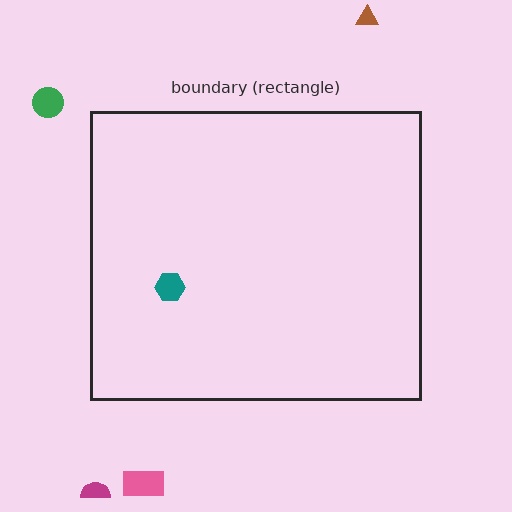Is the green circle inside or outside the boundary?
Outside.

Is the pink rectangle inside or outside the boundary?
Outside.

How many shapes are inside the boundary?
1 inside, 4 outside.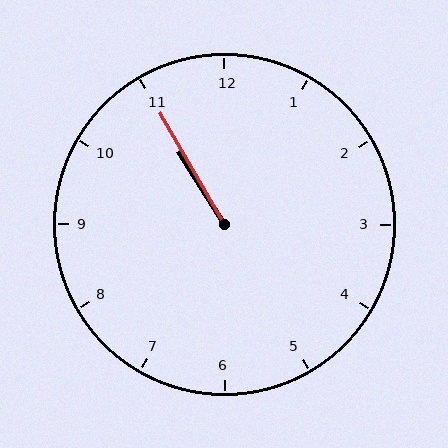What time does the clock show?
10:55.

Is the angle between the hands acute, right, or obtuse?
It is acute.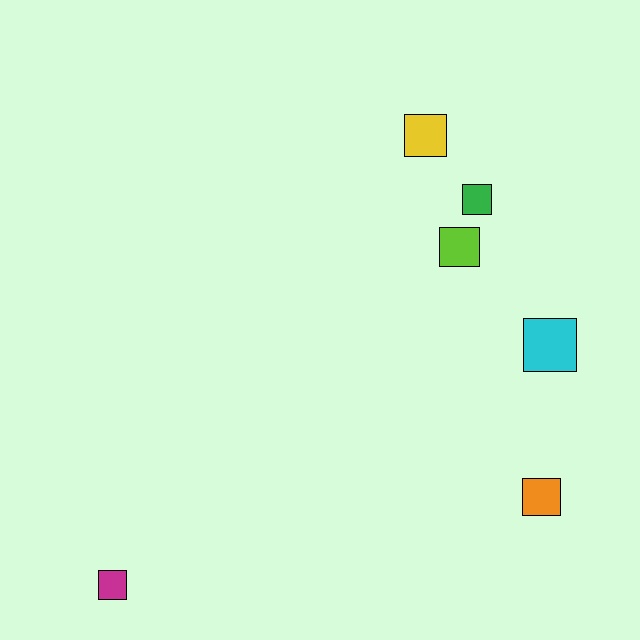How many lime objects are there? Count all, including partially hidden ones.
There is 1 lime object.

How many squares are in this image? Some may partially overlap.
There are 6 squares.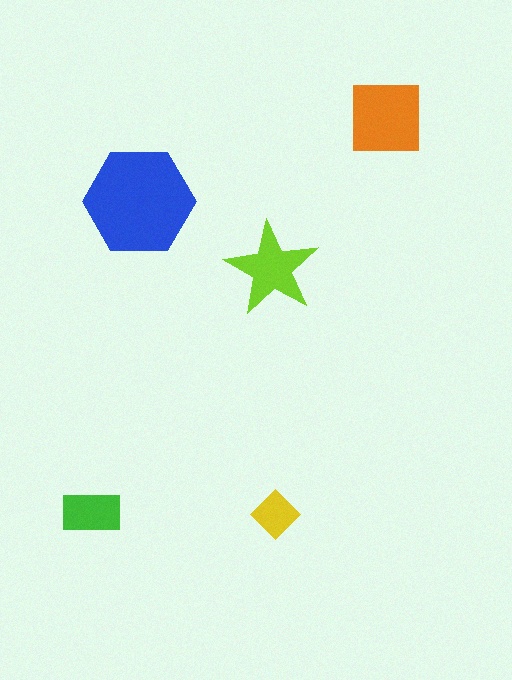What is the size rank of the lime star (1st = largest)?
3rd.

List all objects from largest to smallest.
The blue hexagon, the orange square, the lime star, the green rectangle, the yellow diamond.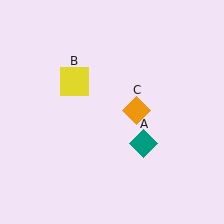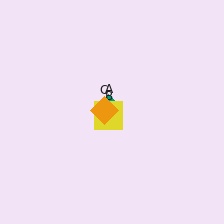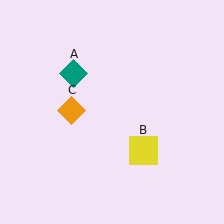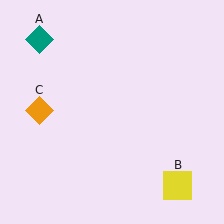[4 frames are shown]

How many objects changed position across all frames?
3 objects changed position: teal diamond (object A), yellow square (object B), orange diamond (object C).